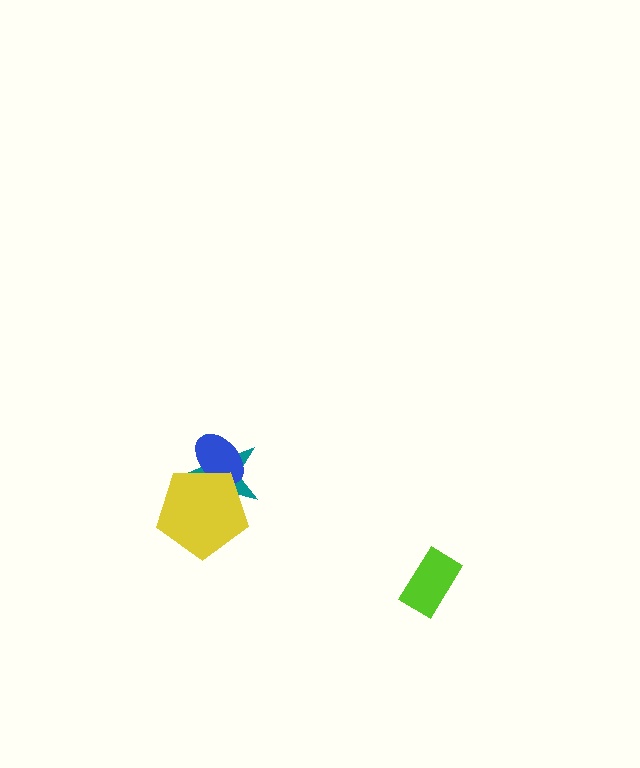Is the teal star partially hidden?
Yes, it is partially covered by another shape.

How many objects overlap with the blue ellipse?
2 objects overlap with the blue ellipse.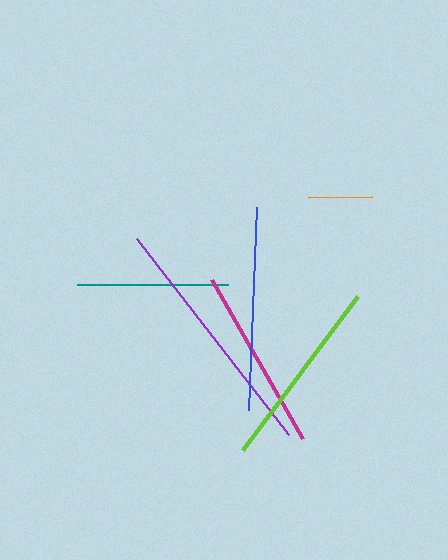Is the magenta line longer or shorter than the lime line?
The lime line is longer than the magenta line.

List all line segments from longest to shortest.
From longest to shortest: purple, blue, lime, magenta, teal, orange.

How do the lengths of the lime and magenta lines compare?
The lime and magenta lines are approximately the same length.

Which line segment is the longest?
The purple line is the longest at approximately 248 pixels.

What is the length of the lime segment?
The lime segment is approximately 192 pixels long.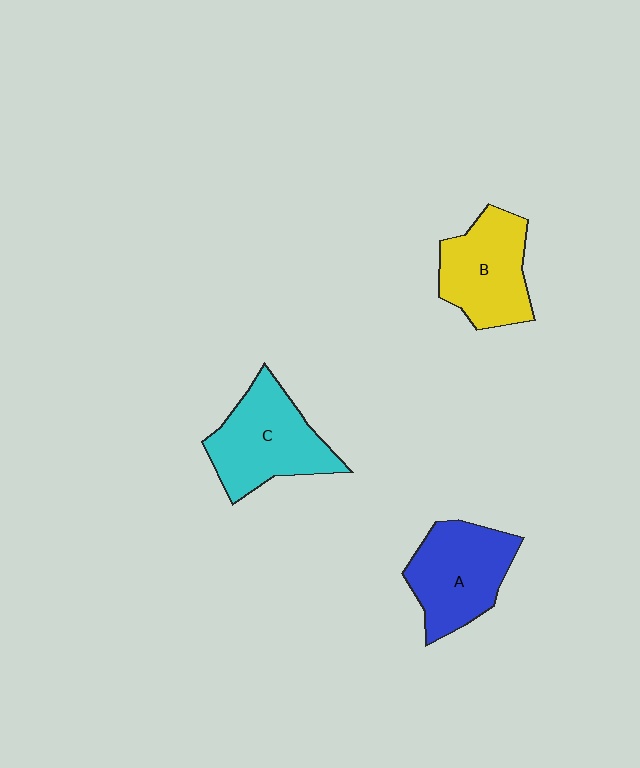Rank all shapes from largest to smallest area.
From largest to smallest: C (cyan), A (blue), B (yellow).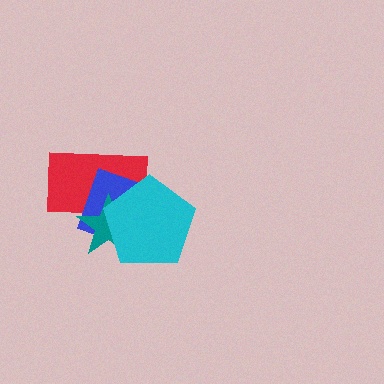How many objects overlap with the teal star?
3 objects overlap with the teal star.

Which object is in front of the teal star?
The cyan pentagon is in front of the teal star.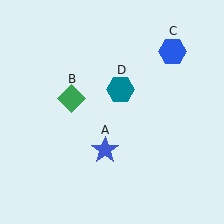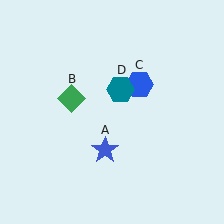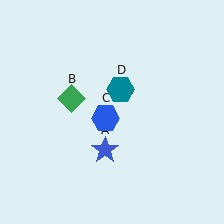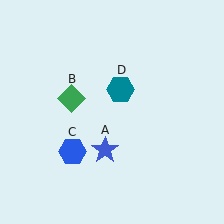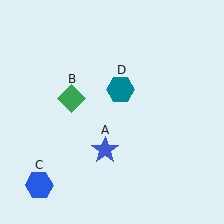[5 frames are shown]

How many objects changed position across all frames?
1 object changed position: blue hexagon (object C).